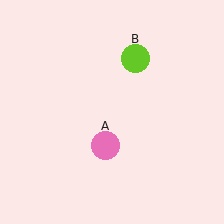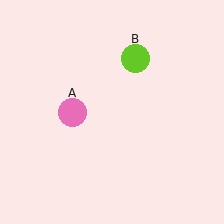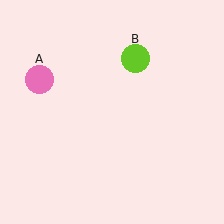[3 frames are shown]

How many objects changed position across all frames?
1 object changed position: pink circle (object A).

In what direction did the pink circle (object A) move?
The pink circle (object A) moved up and to the left.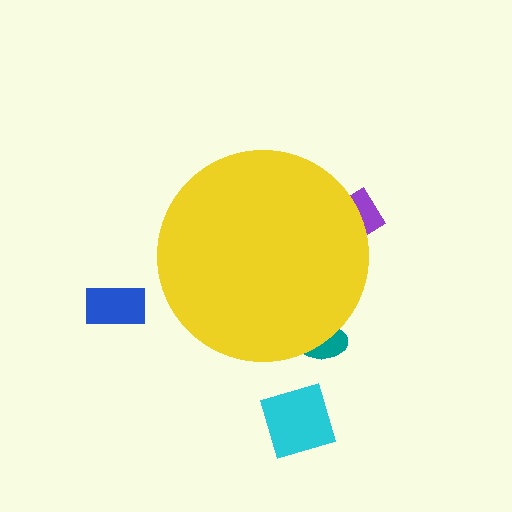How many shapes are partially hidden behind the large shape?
2 shapes are partially hidden.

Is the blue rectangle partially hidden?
No, the blue rectangle is fully visible.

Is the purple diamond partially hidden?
Yes, the purple diamond is partially hidden behind the yellow circle.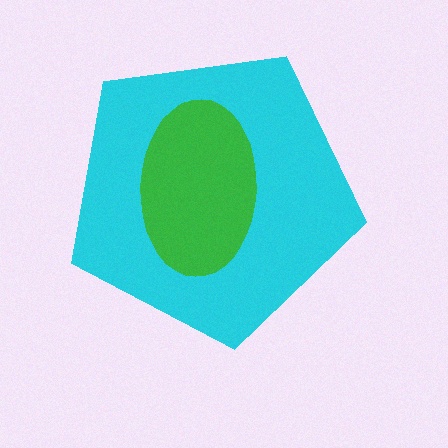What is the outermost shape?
The cyan pentagon.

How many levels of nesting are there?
2.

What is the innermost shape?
The green ellipse.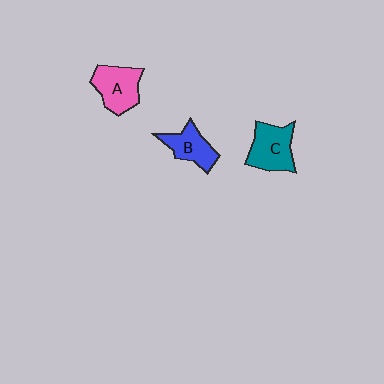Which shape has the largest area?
Shape C (teal).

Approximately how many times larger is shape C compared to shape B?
Approximately 1.2 times.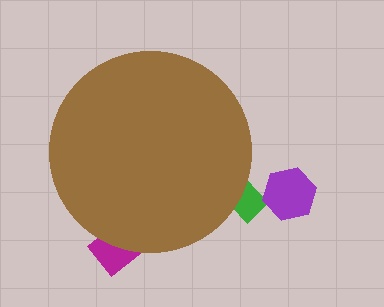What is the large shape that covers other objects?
A brown circle.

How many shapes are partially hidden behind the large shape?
2 shapes are partially hidden.